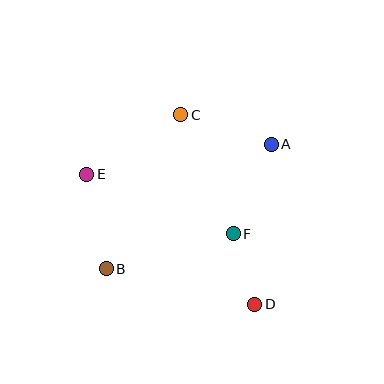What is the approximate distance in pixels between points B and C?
The distance between B and C is approximately 171 pixels.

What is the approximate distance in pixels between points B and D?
The distance between B and D is approximately 153 pixels.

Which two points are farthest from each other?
Points D and E are farthest from each other.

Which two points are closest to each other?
Points D and F are closest to each other.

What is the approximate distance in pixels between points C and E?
The distance between C and E is approximately 111 pixels.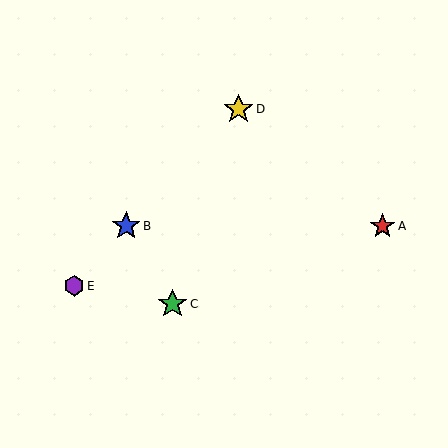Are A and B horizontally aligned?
Yes, both are at y≈226.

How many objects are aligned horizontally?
2 objects (A, B) are aligned horizontally.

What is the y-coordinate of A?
Object A is at y≈226.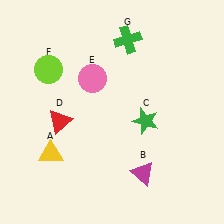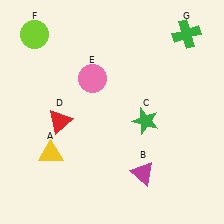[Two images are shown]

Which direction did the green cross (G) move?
The green cross (G) moved right.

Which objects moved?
The objects that moved are: the lime circle (F), the green cross (G).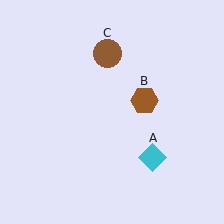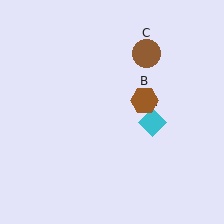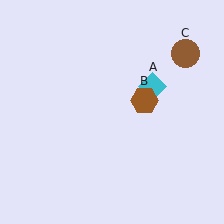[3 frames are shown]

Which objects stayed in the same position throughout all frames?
Brown hexagon (object B) remained stationary.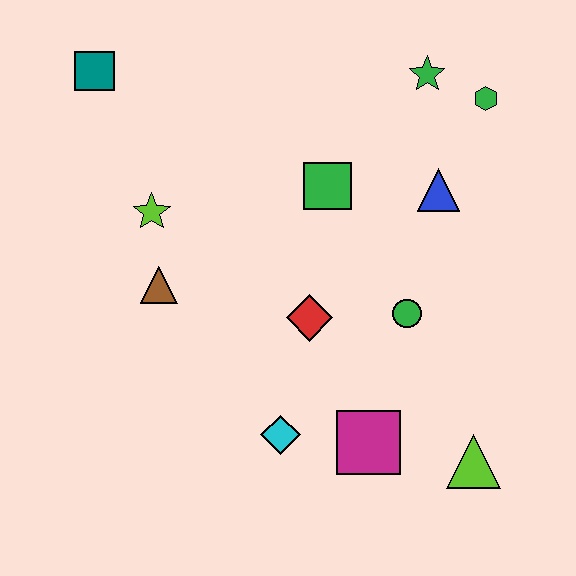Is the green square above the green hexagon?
No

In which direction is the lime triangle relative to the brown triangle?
The lime triangle is to the right of the brown triangle.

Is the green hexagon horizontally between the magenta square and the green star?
No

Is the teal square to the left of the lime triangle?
Yes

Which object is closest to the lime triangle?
The magenta square is closest to the lime triangle.